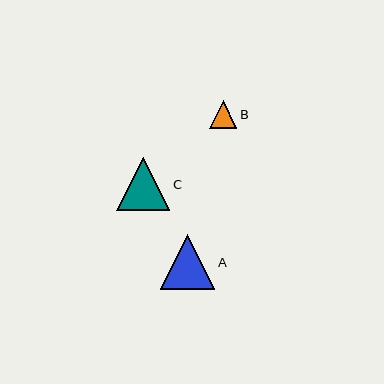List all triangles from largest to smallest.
From largest to smallest: A, C, B.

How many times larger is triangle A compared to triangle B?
Triangle A is approximately 2.0 times the size of triangle B.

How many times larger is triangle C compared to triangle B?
Triangle C is approximately 2.0 times the size of triangle B.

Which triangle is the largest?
Triangle A is the largest with a size of approximately 54 pixels.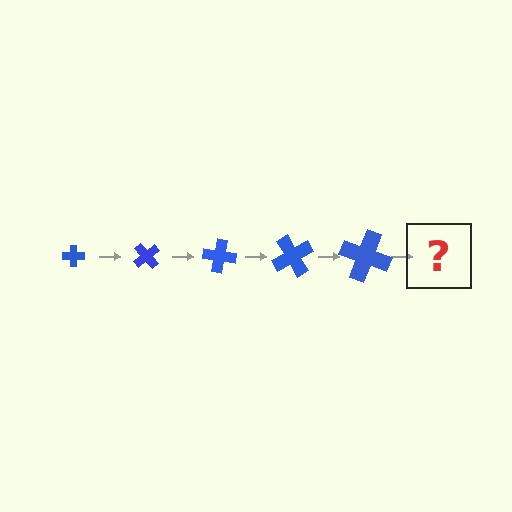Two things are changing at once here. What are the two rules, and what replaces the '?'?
The two rules are that the cross grows larger each step and it rotates 50 degrees each step. The '?' should be a cross, larger than the previous one and rotated 250 degrees from the start.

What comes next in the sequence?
The next element should be a cross, larger than the previous one and rotated 250 degrees from the start.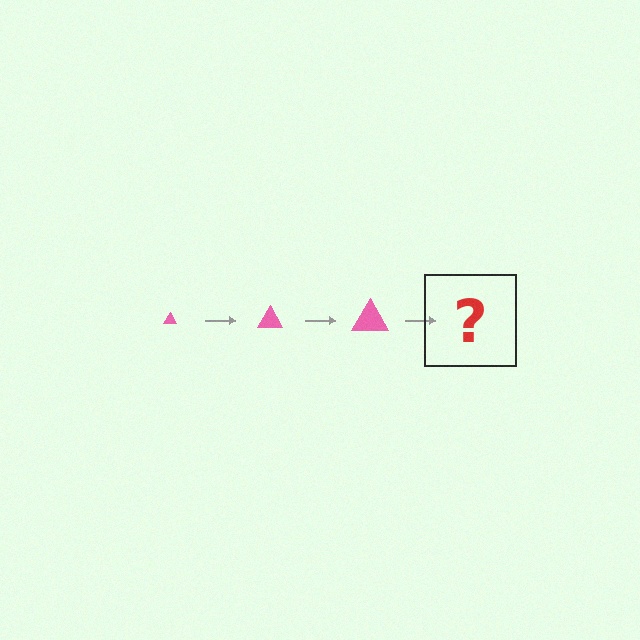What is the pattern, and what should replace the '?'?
The pattern is that the triangle gets progressively larger each step. The '?' should be a pink triangle, larger than the previous one.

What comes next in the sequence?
The next element should be a pink triangle, larger than the previous one.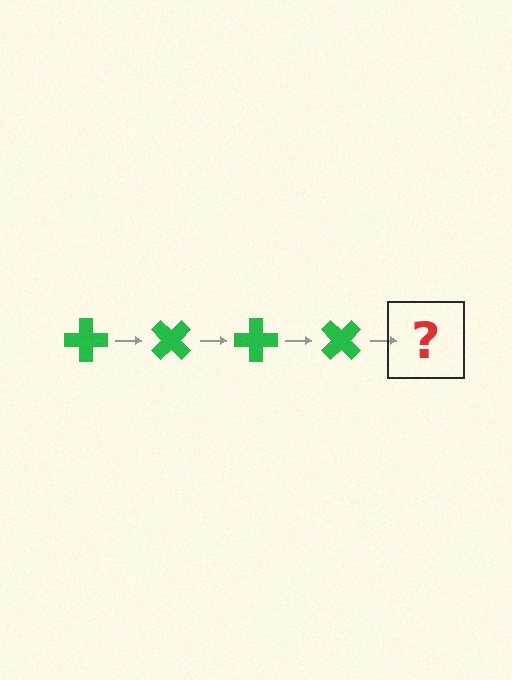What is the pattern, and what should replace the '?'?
The pattern is that the cross rotates 45 degrees each step. The '?' should be a green cross rotated 180 degrees.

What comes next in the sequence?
The next element should be a green cross rotated 180 degrees.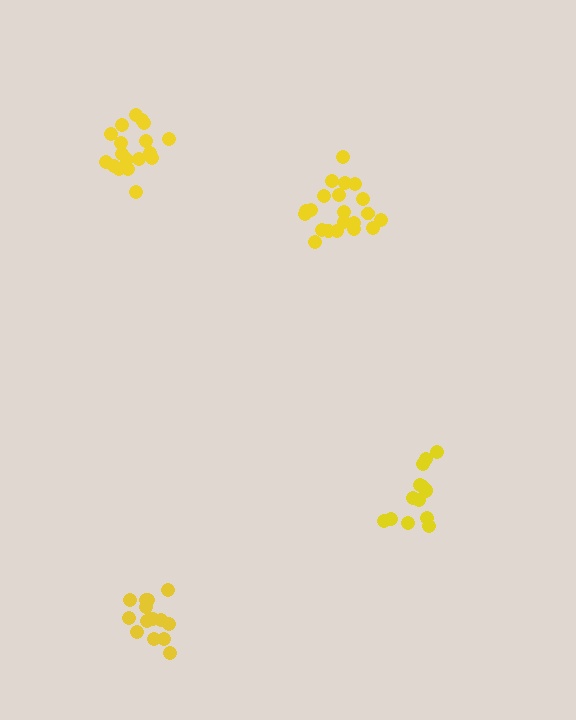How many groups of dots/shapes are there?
There are 4 groups.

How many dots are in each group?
Group 1: 15 dots, Group 2: 15 dots, Group 3: 19 dots, Group 4: 21 dots (70 total).